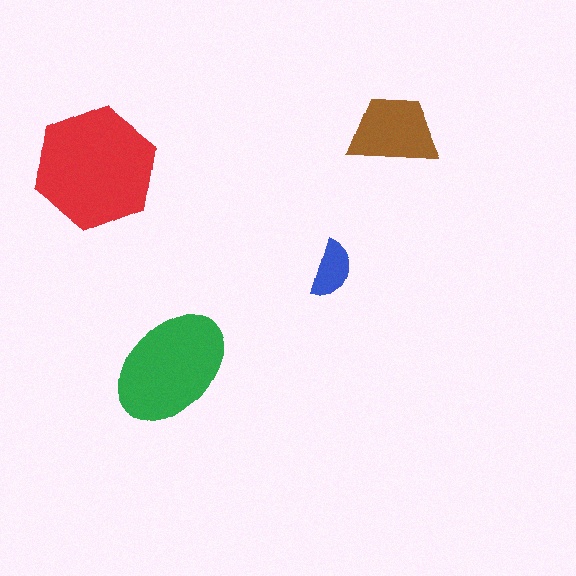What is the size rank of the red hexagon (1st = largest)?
1st.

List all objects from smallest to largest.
The blue semicircle, the brown trapezoid, the green ellipse, the red hexagon.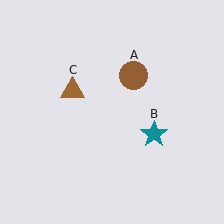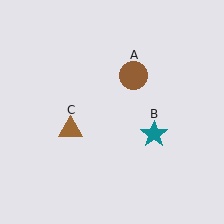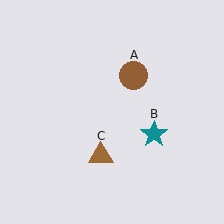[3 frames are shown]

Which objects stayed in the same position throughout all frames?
Brown circle (object A) and teal star (object B) remained stationary.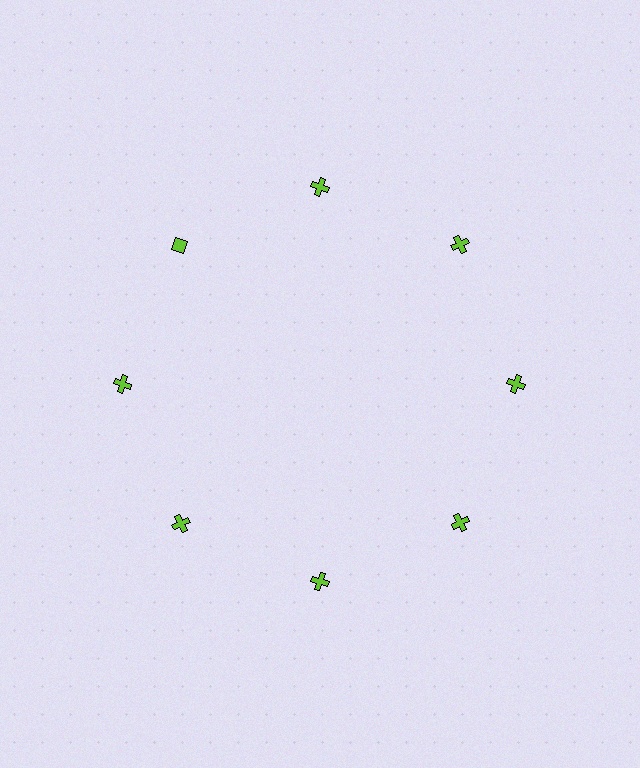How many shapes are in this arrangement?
There are 8 shapes arranged in a ring pattern.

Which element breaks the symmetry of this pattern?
The lime diamond at roughly the 10 o'clock position breaks the symmetry. All other shapes are lime crosses.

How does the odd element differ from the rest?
It has a different shape: diamond instead of cross.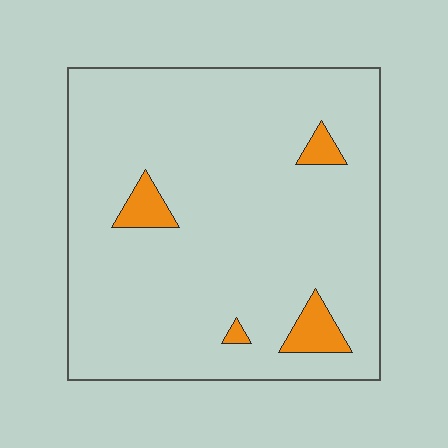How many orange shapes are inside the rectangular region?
4.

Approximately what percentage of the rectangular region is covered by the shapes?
Approximately 5%.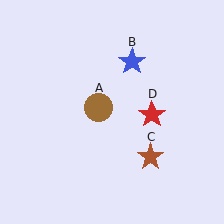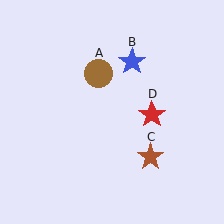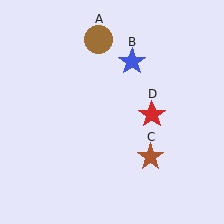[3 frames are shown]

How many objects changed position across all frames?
1 object changed position: brown circle (object A).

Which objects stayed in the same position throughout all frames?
Blue star (object B) and brown star (object C) and red star (object D) remained stationary.